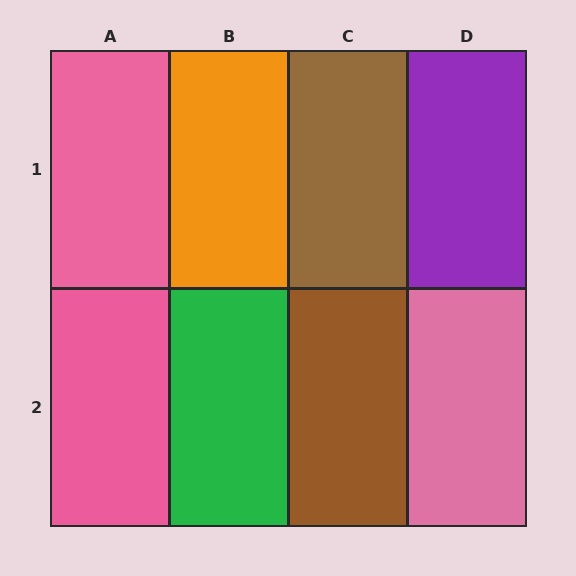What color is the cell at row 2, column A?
Pink.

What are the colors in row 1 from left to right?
Pink, orange, brown, purple.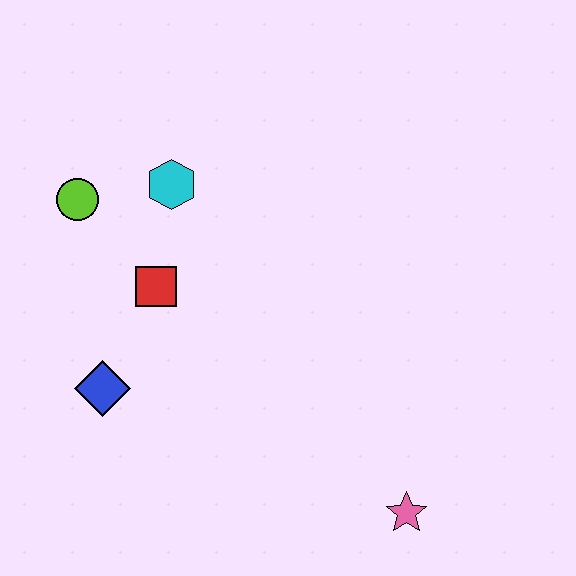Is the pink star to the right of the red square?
Yes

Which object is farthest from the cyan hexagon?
The pink star is farthest from the cyan hexagon.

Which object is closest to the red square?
The cyan hexagon is closest to the red square.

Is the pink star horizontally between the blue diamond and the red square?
No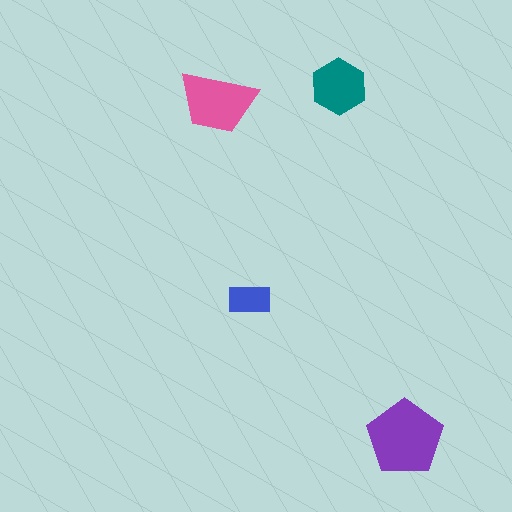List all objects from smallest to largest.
The blue rectangle, the teal hexagon, the pink trapezoid, the purple pentagon.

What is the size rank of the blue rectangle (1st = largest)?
4th.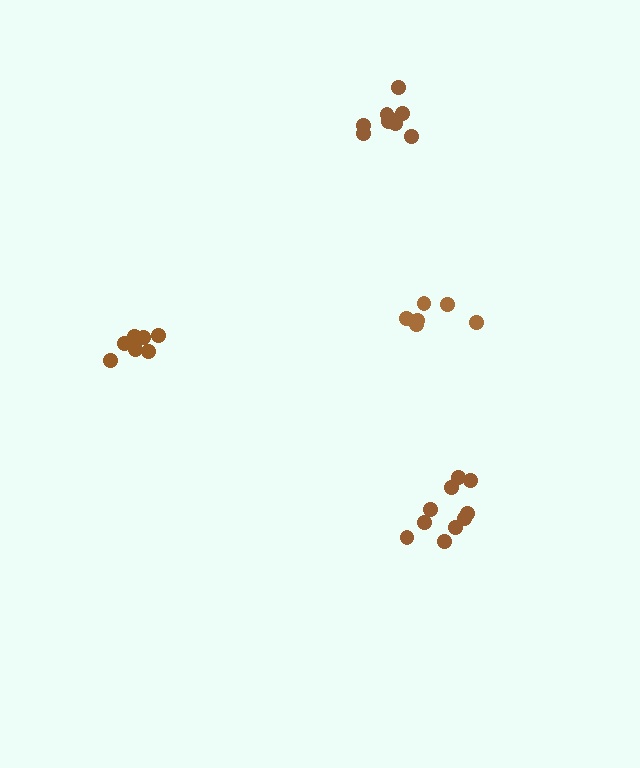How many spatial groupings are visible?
There are 4 spatial groupings.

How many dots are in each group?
Group 1: 10 dots, Group 2: 9 dots, Group 3: 7 dots, Group 4: 6 dots (32 total).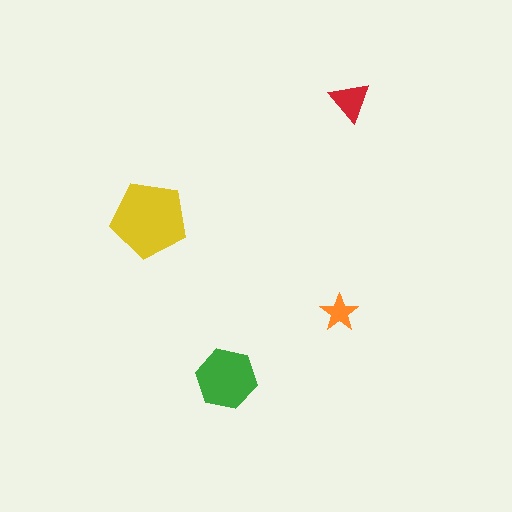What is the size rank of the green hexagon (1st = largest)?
2nd.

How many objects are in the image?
There are 4 objects in the image.